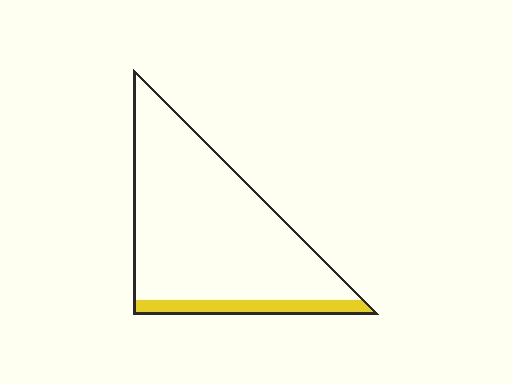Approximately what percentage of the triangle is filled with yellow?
Approximately 10%.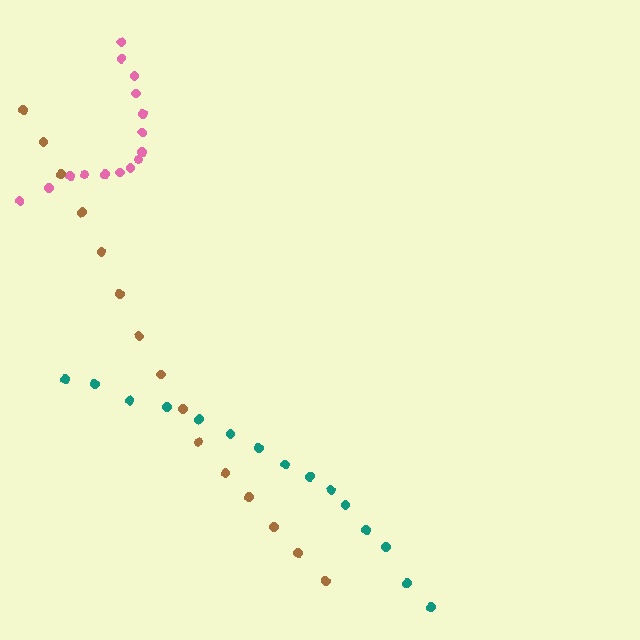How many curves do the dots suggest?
There are 3 distinct paths.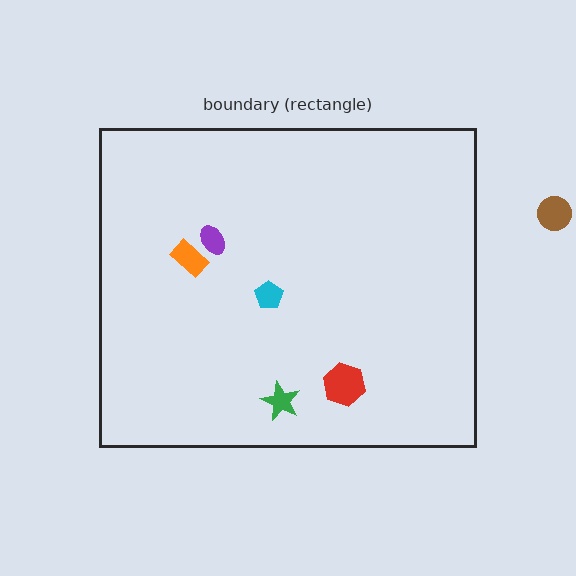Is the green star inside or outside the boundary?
Inside.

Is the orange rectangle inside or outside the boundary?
Inside.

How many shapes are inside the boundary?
5 inside, 1 outside.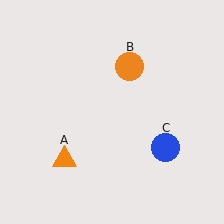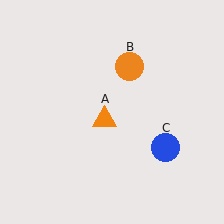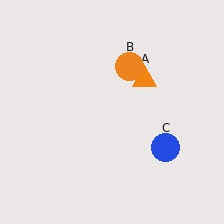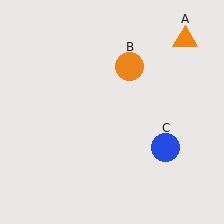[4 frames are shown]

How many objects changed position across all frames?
1 object changed position: orange triangle (object A).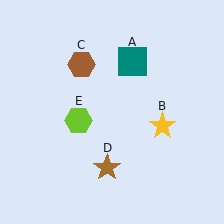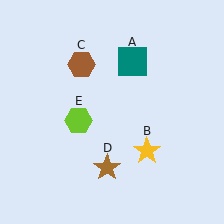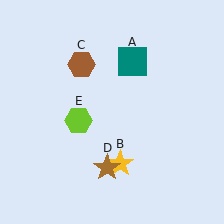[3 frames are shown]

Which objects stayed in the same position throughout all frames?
Teal square (object A) and brown hexagon (object C) and brown star (object D) and lime hexagon (object E) remained stationary.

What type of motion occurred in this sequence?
The yellow star (object B) rotated clockwise around the center of the scene.